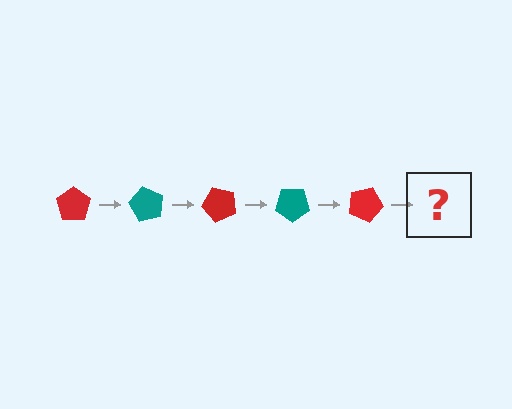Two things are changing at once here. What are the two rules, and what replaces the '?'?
The two rules are that it rotates 60 degrees each step and the color cycles through red and teal. The '?' should be a teal pentagon, rotated 300 degrees from the start.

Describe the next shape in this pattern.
It should be a teal pentagon, rotated 300 degrees from the start.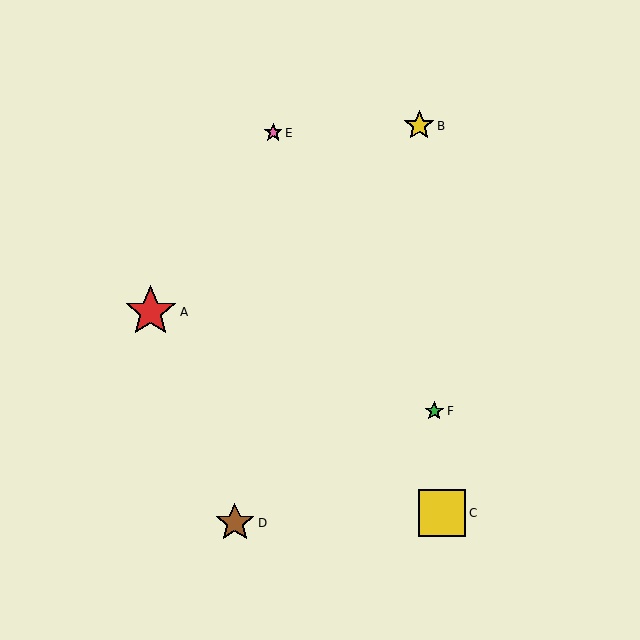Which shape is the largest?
The red star (labeled A) is the largest.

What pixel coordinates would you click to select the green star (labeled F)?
Click at (434, 411) to select the green star F.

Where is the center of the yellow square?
The center of the yellow square is at (442, 513).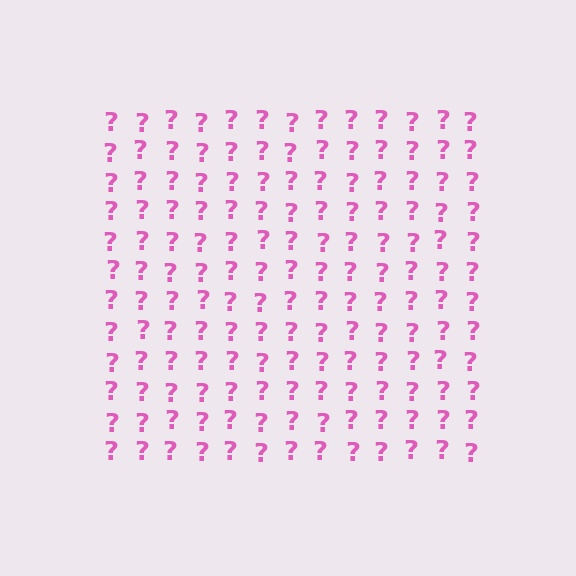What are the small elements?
The small elements are question marks.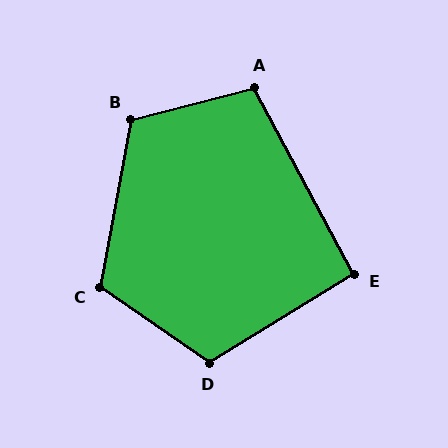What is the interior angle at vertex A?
Approximately 103 degrees (obtuse).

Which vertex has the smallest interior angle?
E, at approximately 93 degrees.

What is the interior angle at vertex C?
Approximately 114 degrees (obtuse).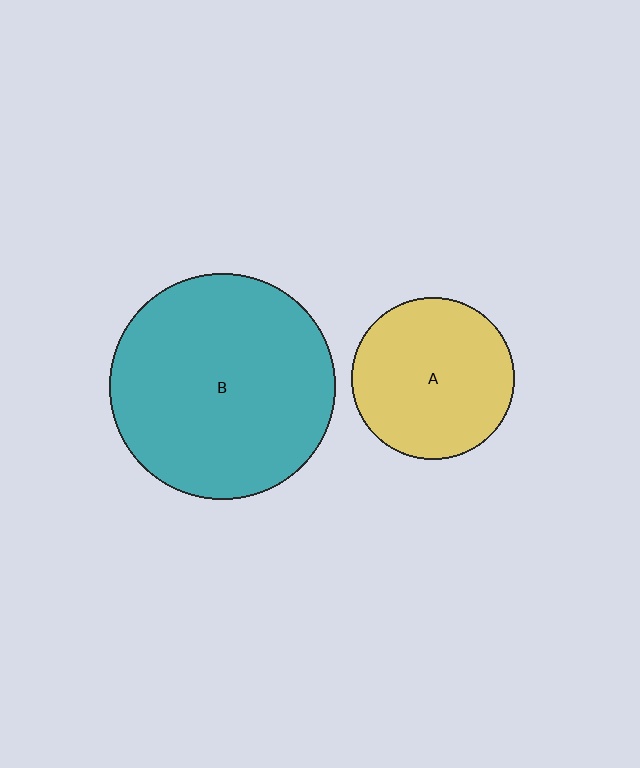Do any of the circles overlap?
No, none of the circles overlap.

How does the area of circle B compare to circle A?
Approximately 1.9 times.